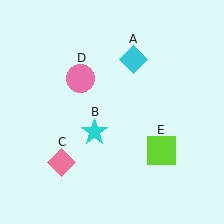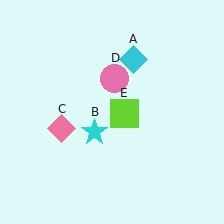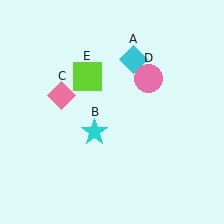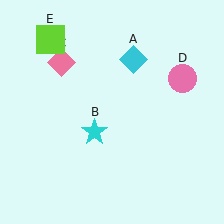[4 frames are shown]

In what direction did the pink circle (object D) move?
The pink circle (object D) moved right.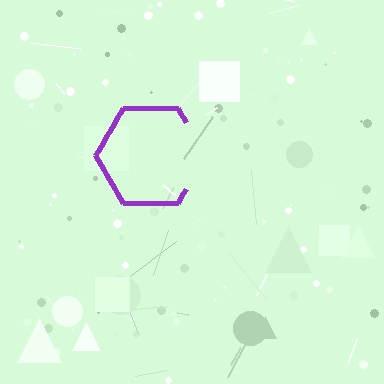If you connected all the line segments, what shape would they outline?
They would outline a hexagon.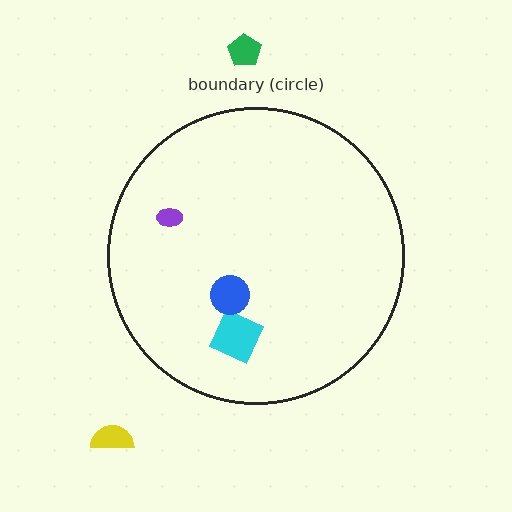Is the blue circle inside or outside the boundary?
Inside.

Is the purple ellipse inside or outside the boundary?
Inside.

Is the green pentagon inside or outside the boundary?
Outside.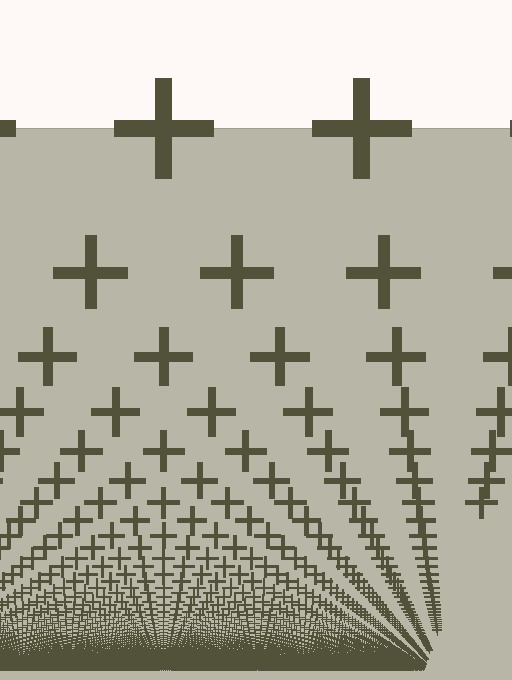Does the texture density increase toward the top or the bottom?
Density increases toward the bottom.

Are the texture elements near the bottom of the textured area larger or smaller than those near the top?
Smaller. The gradient is inverted — elements near the bottom are smaller and denser.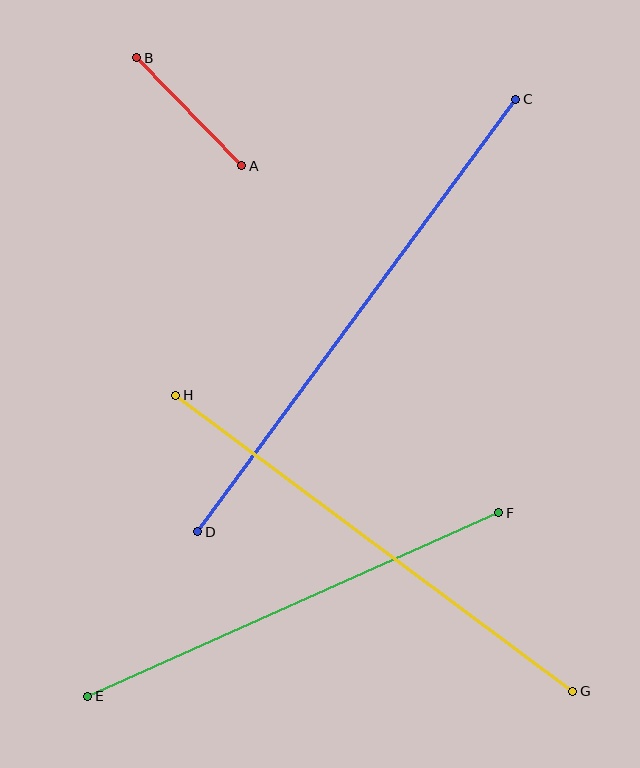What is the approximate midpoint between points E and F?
The midpoint is at approximately (293, 604) pixels.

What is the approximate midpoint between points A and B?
The midpoint is at approximately (189, 112) pixels.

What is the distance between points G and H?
The distance is approximately 495 pixels.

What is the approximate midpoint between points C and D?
The midpoint is at approximately (357, 315) pixels.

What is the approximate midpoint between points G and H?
The midpoint is at approximately (374, 543) pixels.